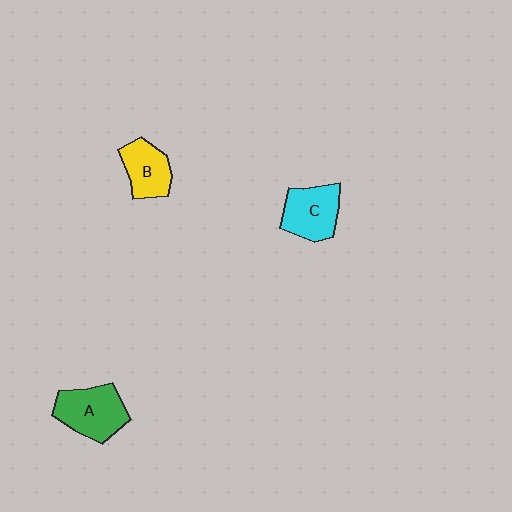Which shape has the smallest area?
Shape B (yellow).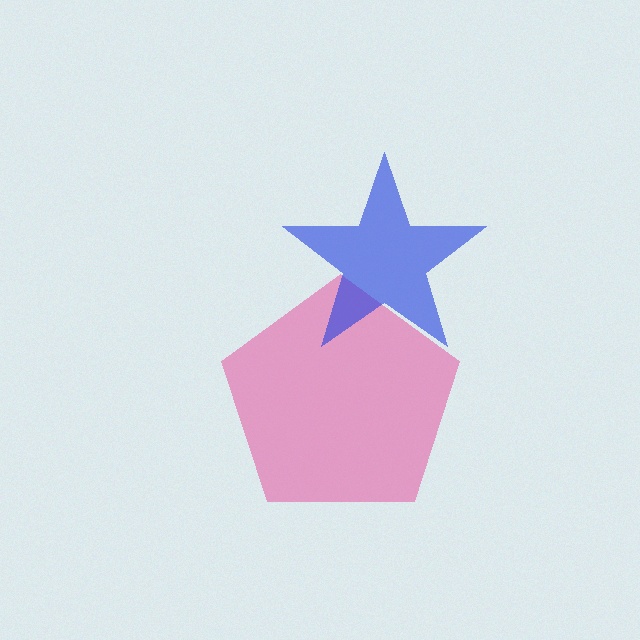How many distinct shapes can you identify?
There are 2 distinct shapes: a pink pentagon, a blue star.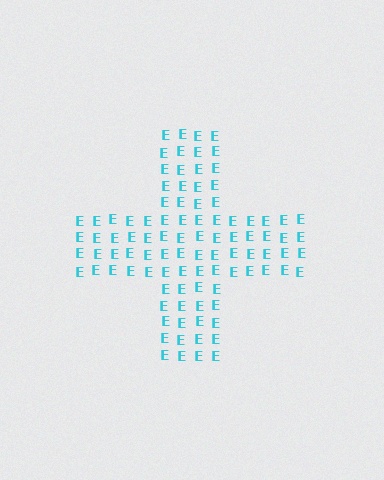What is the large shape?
The large shape is a cross.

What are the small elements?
The small elements are letter E's.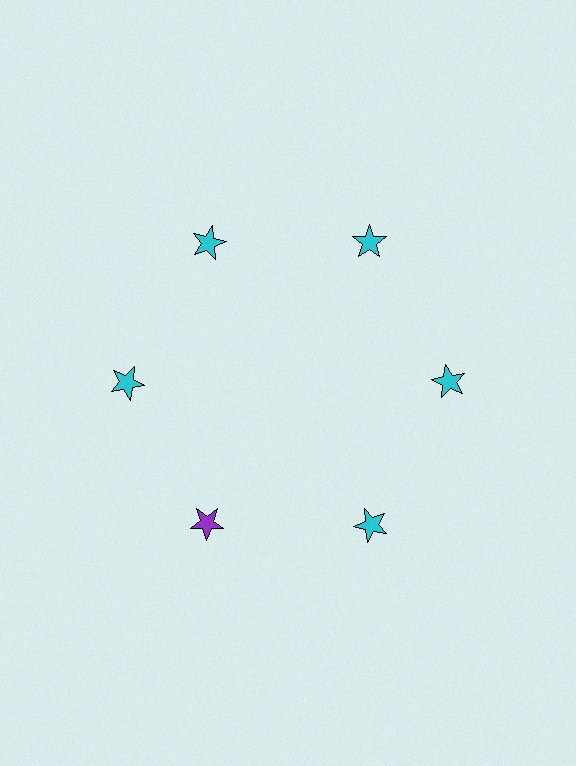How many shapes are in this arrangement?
There are 6 shapes arranged in a ring pattern.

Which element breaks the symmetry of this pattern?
The purple star at roughly the 7 o'clock position breaks the symmetry. All other shapes are cyan stars.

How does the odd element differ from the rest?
It has a different color: purple instead of cyan.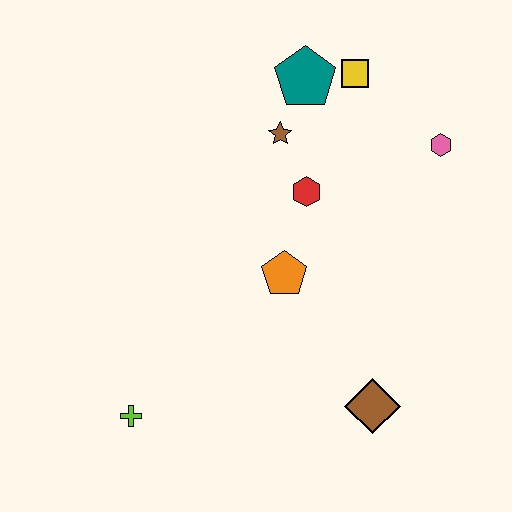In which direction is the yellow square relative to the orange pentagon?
The yellow square is above the orange pentagon.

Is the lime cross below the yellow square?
Yes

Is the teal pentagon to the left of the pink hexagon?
Yes